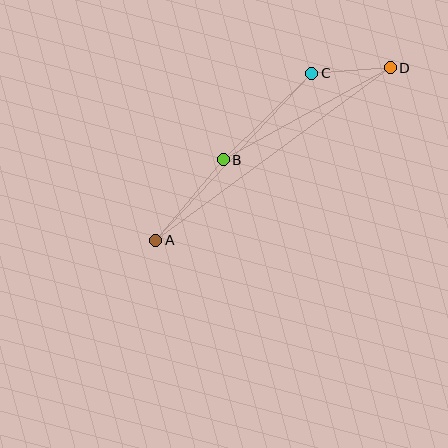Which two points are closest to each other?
Points C and D are closest to each other.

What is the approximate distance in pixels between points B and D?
The distance between B and D is approximately 191 pixels.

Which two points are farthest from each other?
Points A and D are farthest from each other.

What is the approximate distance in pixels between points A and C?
The distance between A and C is approximately 228 pixels.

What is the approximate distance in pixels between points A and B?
The distance between A and B is approximately 105 pixels.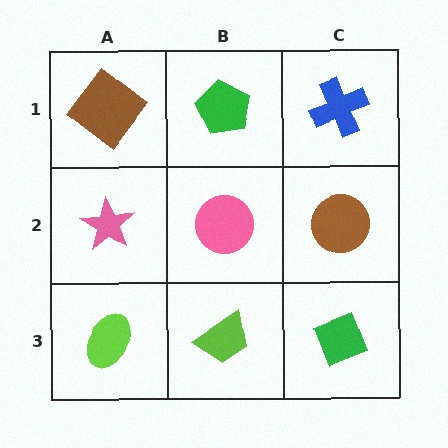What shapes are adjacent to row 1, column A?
A pink star (row 2, column A), a green pentagon (row 1, column B).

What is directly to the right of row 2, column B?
A brown circle.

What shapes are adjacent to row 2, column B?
A green pentagon (row 1, column B), a lime trapezoid (row 3, column B), a pink star (row 2, column A), a brown circle (row 2, column C).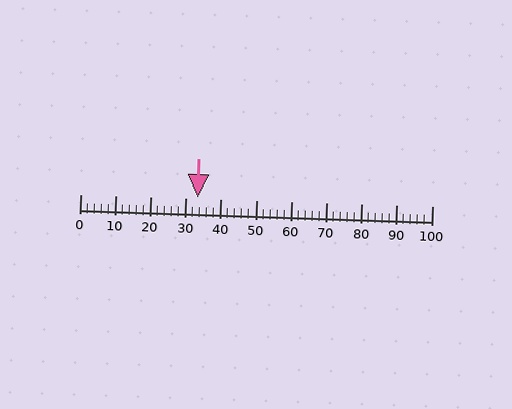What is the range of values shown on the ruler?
The ruler shows values from 0 to 100.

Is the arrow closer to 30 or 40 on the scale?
The arrow is closer to 30.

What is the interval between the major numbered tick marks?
The major tick marks are spaced 10 units apart.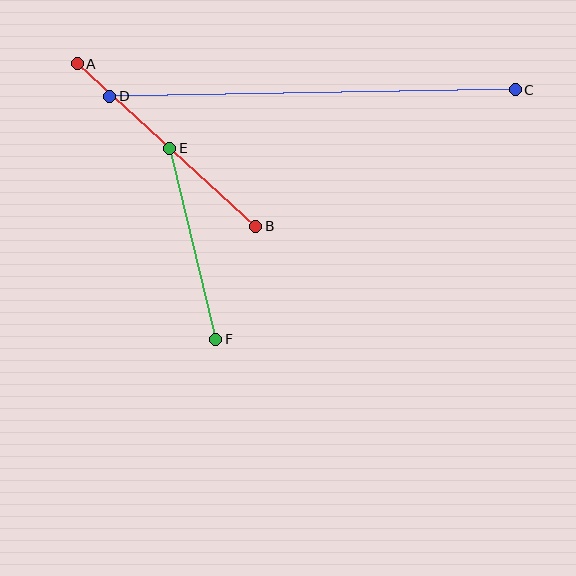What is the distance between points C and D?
The distance is approximately 405 pixels.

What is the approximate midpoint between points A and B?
The midpoint is at approximately (166, 145) pixels.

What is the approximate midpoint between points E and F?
The midpoint is at approximately (193, 244) pixels.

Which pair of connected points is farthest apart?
Points C and D are farthest apart.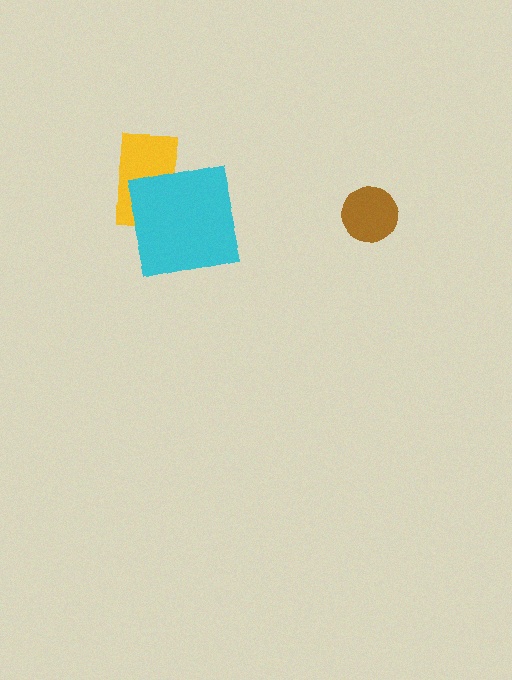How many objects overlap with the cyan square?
1 object overlaps with the cyan square.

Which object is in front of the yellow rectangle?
The cyan square is in front of the yellow rectangle.